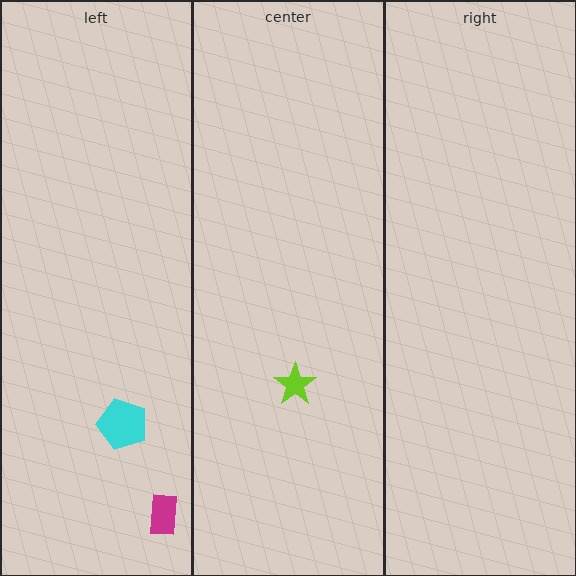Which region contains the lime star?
The center region.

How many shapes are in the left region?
2.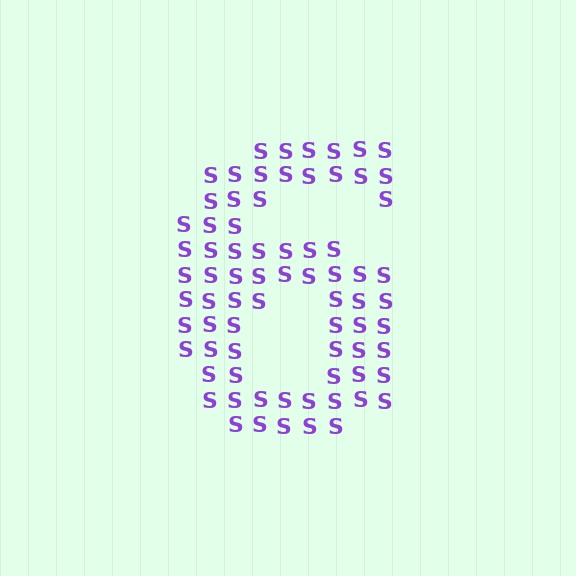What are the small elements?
The small elements are letter S's.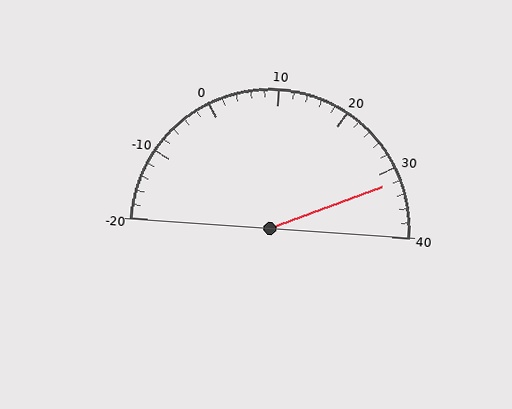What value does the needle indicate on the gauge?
The needle indicates approximately 32.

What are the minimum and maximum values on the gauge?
The gauge ranges from -20 to 40.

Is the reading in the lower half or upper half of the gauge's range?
The reading is in the upper half of the range (-20 to 40).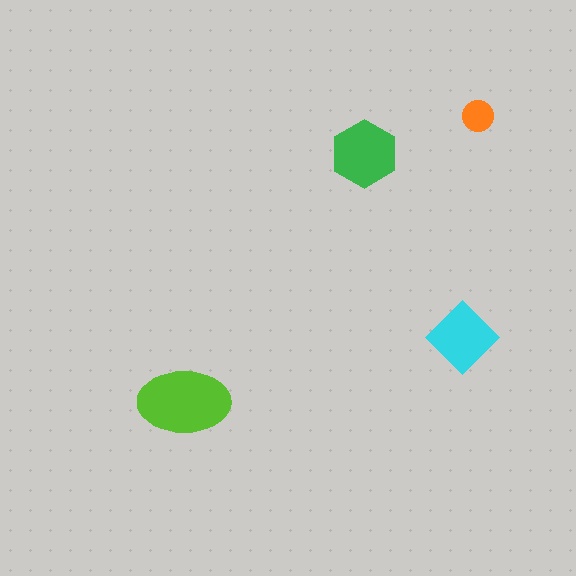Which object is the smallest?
The orange circle.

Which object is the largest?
The lime ellipse.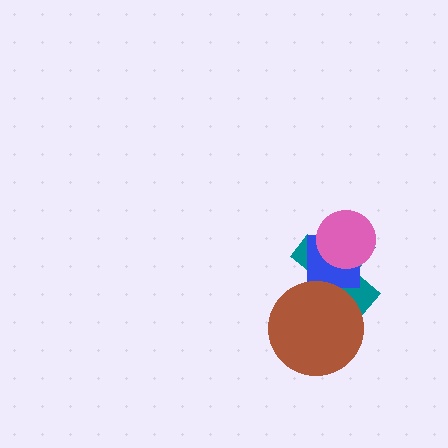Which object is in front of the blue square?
The pink circle is in front of the blue square.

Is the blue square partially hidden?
Yes, it is partially covered by another shape.